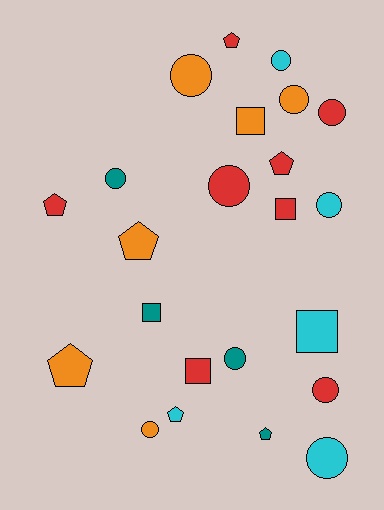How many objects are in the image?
There are 23 objects.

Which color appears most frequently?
Red, with 8 objects.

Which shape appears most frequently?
Circle, with 11 objects.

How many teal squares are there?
There is 1 teal square.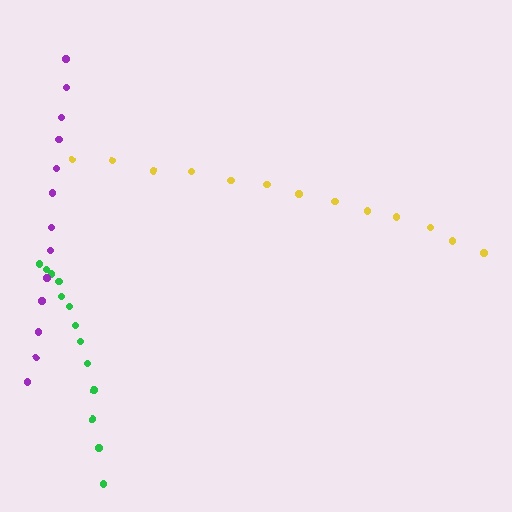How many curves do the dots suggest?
There are 3 distinct paths.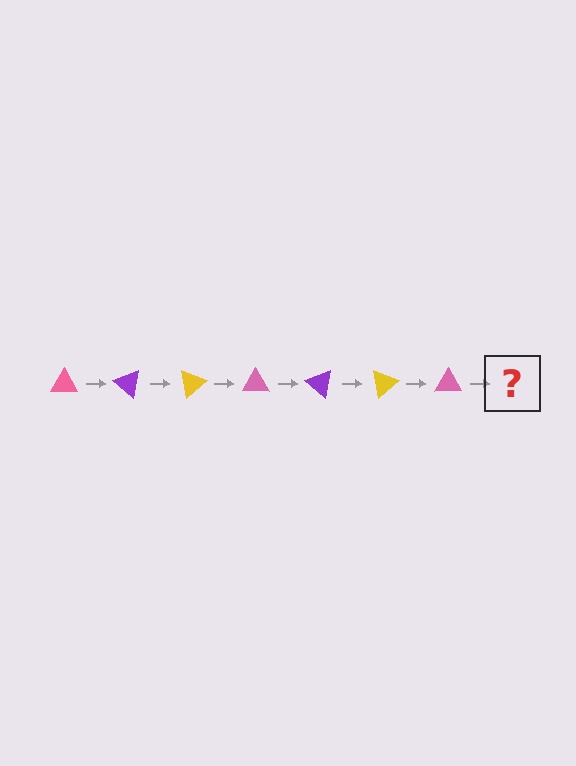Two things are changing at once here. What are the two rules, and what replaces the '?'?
The two rules are that it rotates 40 degrees each step and the color cycles through pink, purple, and yellow. The '?' should be a purple triangle, rotated 280 degrees from the start.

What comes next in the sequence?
The next element should be a purple triangle, rotated 280 degrees from the start.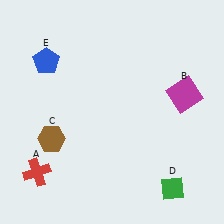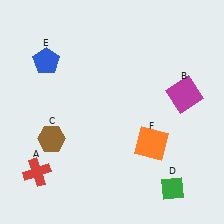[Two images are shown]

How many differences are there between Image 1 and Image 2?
There is 1 difference between the two images.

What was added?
An orange square (F) was added in Image 2.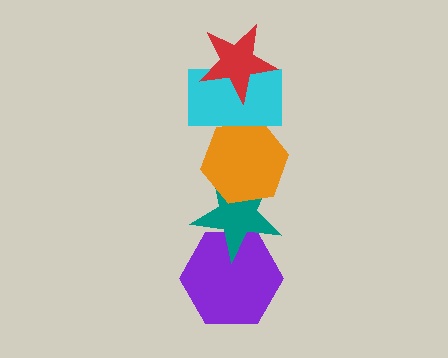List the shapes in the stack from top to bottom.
From top to bottom: the red star, the cyan rectangle, the orange hexagon, the teal star, the purple hexagon.